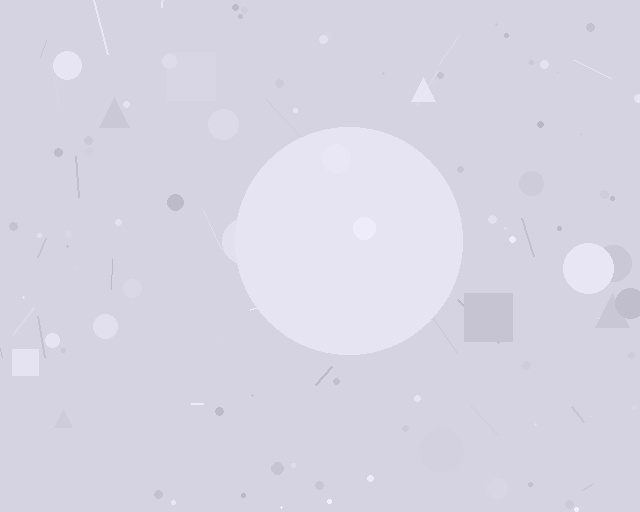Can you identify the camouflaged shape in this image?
The camouflaged shape is a circle.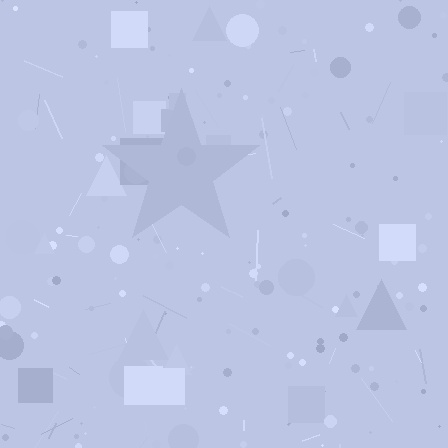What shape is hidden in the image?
A star is hidden in the image.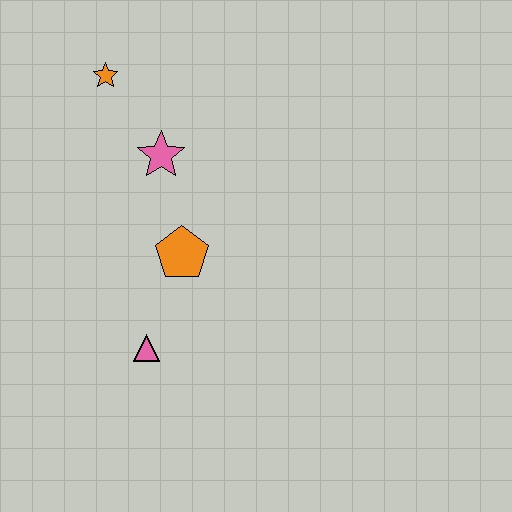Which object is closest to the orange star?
The pink star is closest to the orange star.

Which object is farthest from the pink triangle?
The orange star is farthest from the pink triangle.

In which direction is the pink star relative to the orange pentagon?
The pink star is above the orange pentagon.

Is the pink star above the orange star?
No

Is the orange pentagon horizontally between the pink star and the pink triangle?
No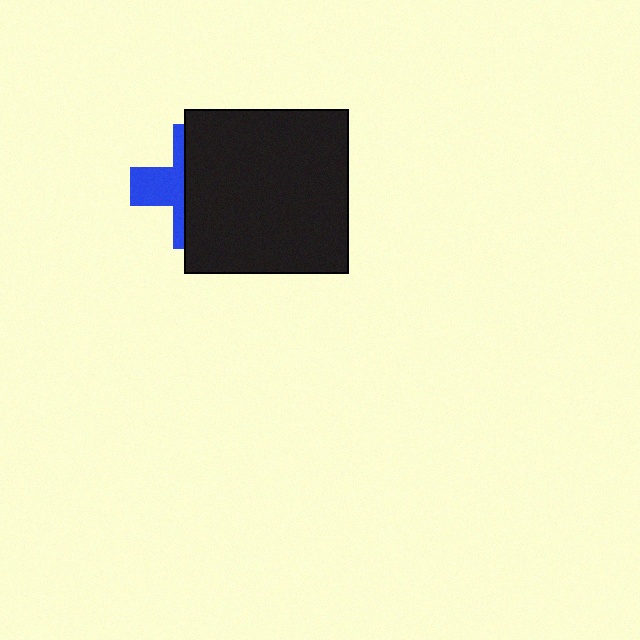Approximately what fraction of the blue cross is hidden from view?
Roughly 64% of the blue cross is hidden behind the black square.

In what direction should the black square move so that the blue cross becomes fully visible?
The black square should move right. That is the shortest direction to clear the overlap and leave the blue cross fully visible.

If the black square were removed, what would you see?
You would see the complete blue cross.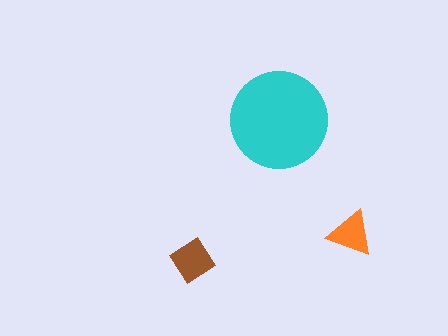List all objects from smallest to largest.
The orange triangle, the brown diamond, the cyan circle.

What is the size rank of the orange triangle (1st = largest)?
3rd.